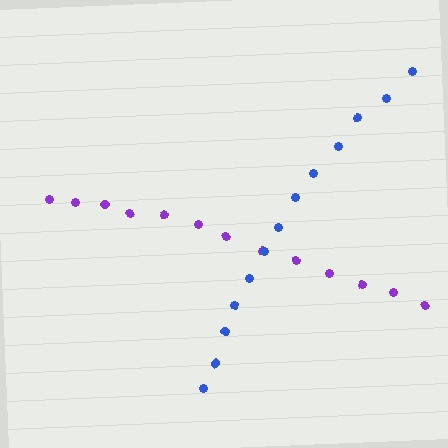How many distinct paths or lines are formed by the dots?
There are 2 distinct paths.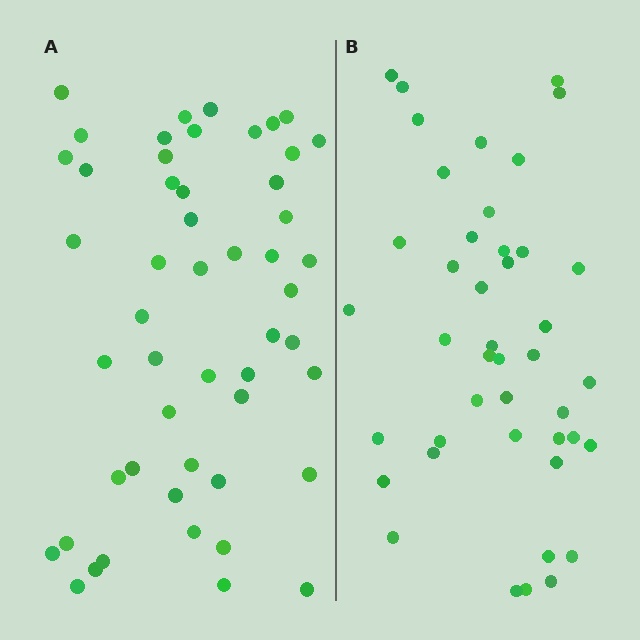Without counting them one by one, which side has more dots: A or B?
Region A (the left region) has more dots.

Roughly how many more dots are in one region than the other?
Region A has roughly 8 or so more dots than region B.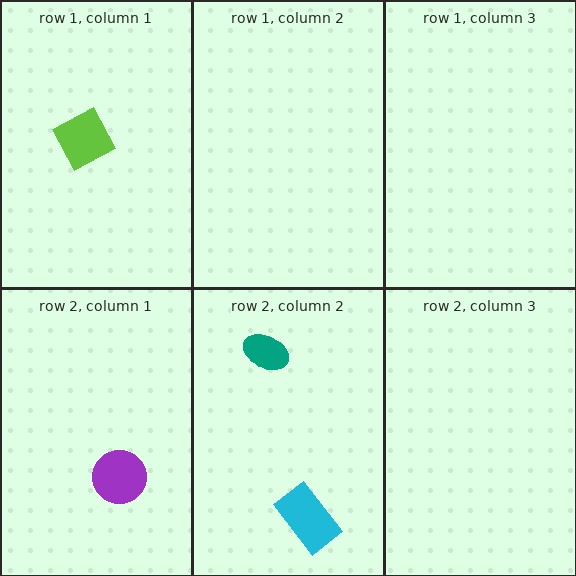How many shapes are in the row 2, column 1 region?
1.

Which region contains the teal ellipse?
The row 2, column 2 region.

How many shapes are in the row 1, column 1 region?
1.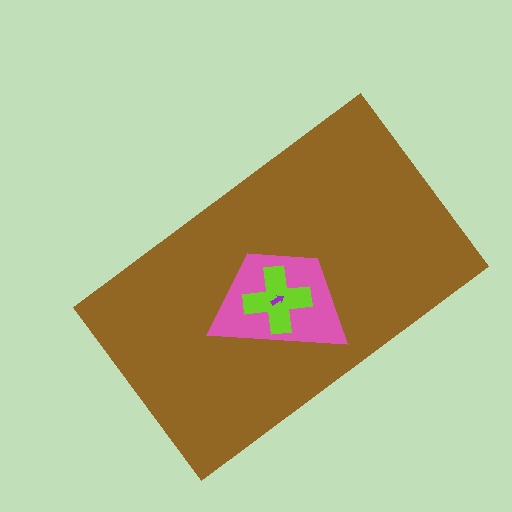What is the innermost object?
The purple arrow.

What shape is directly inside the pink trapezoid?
The lime cross.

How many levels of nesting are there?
4.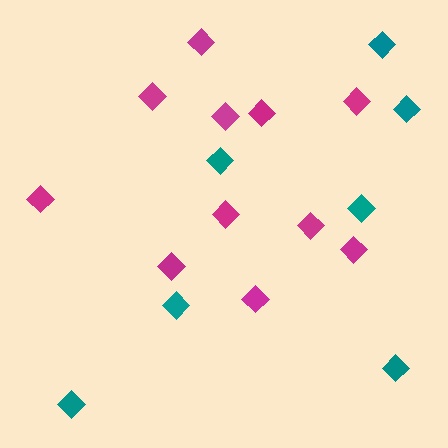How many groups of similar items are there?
There are 2 groups: one group of magenta diamonds (11) and one group of teal diamonds (7).